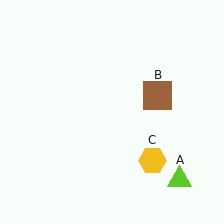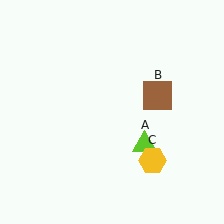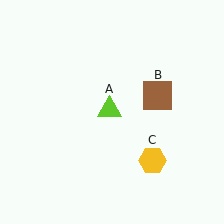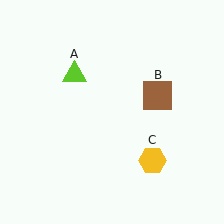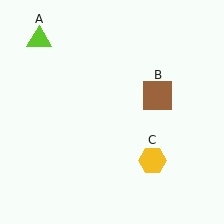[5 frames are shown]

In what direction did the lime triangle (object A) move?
The lime triangle (object A) moved up and to the left.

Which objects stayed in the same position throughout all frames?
Brown square (object B) and yellow hexagon (object C) remained stationary.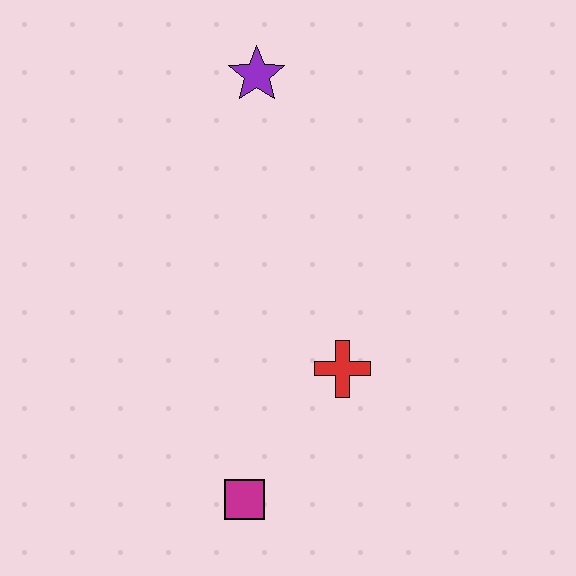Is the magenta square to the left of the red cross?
Yes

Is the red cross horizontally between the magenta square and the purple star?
No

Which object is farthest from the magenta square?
The purple star is farthest from the magenta square.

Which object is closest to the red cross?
The magenta square is closest to the red cross.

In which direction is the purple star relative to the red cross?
The purple star is above the red cross.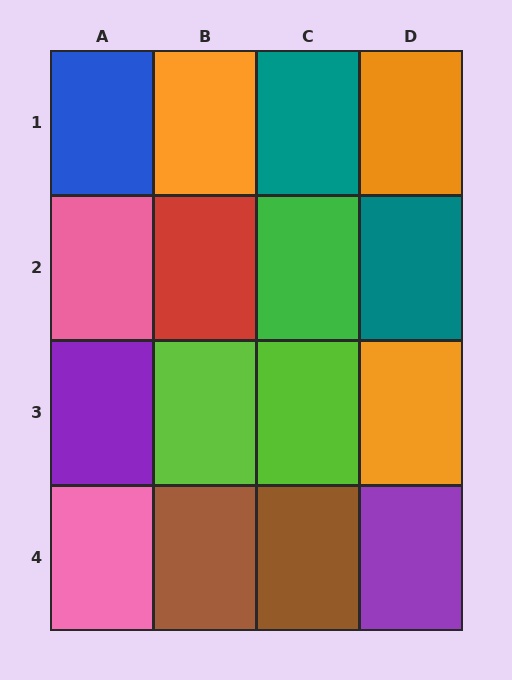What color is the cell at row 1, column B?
Orange.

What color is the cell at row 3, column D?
Orange.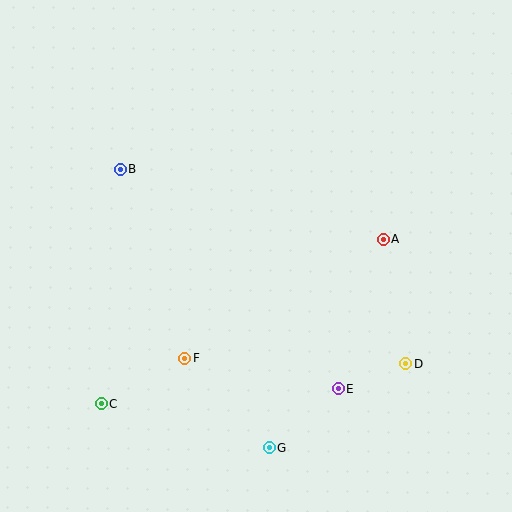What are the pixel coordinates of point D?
Point D is at (405, 364).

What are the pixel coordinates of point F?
Point F is at (184, 358).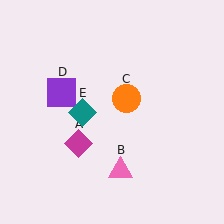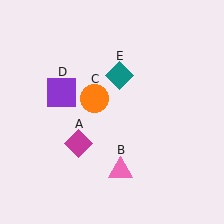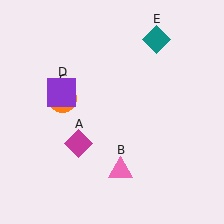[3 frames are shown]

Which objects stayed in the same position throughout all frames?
Magenta diamond (object A) and pink triangle (object B) and purple square (object D) remained stationary.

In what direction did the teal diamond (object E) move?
The teal diamond (object E) moved up and to the right.